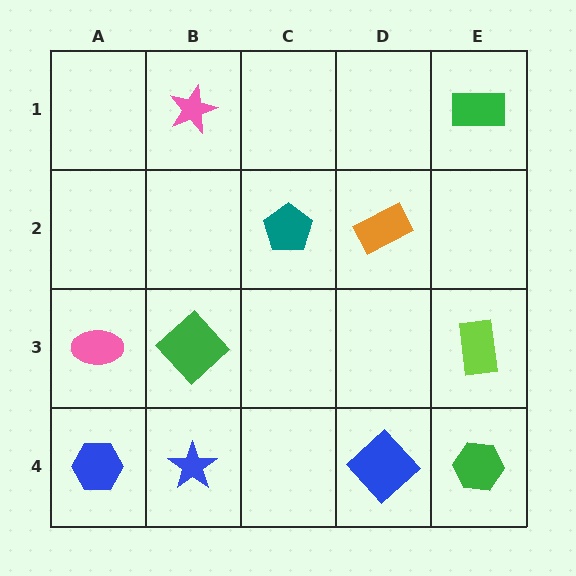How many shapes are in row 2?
2 shapes.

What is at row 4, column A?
A blue hexagon.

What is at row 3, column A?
A pink ellipse.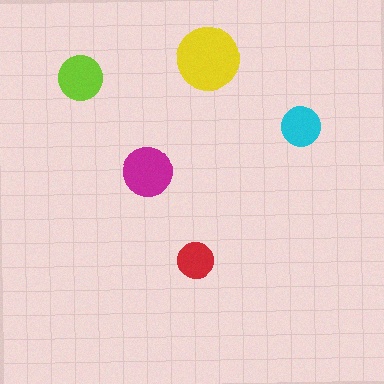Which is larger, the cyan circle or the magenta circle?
The magenta one.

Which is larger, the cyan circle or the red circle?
The cyan one.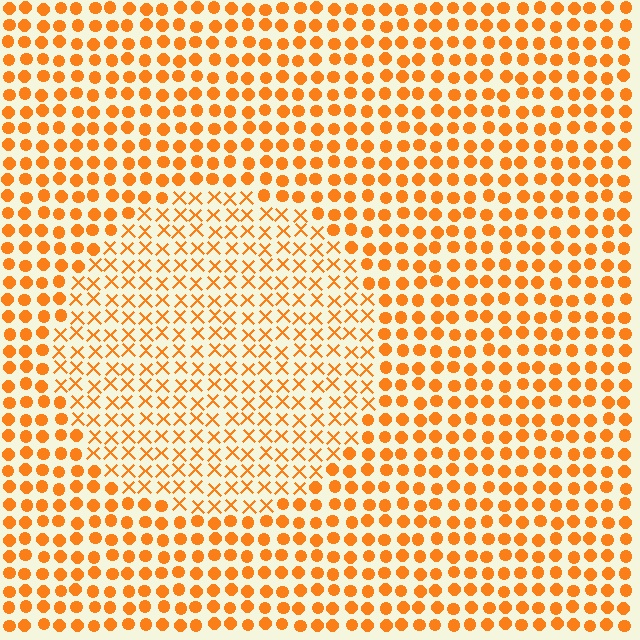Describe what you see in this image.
The image is filled with small orange elements arranged in a uniform grid. A circle-shaped region contains X marks, while the surrounding area contains circles. The boundary is defined purely by the change in element shape.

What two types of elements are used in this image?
The image uses X marks inside the circle region and circles outside it.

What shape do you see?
I see a circle.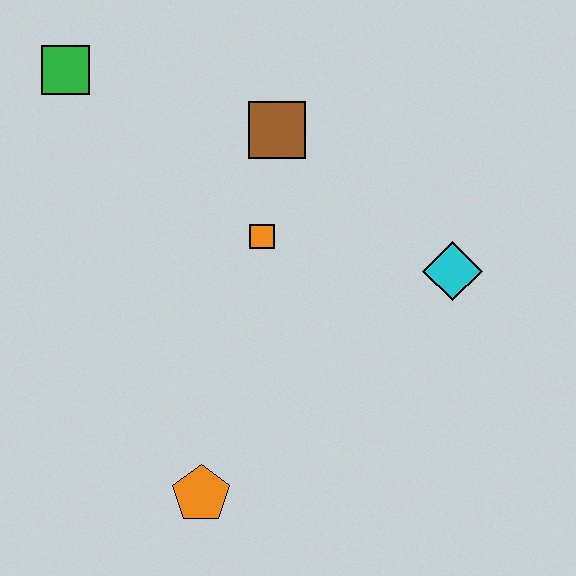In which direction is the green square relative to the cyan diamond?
The green square is to the left of the cyan diamond.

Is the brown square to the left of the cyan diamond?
Yes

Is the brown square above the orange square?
Yes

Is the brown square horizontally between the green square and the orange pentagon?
No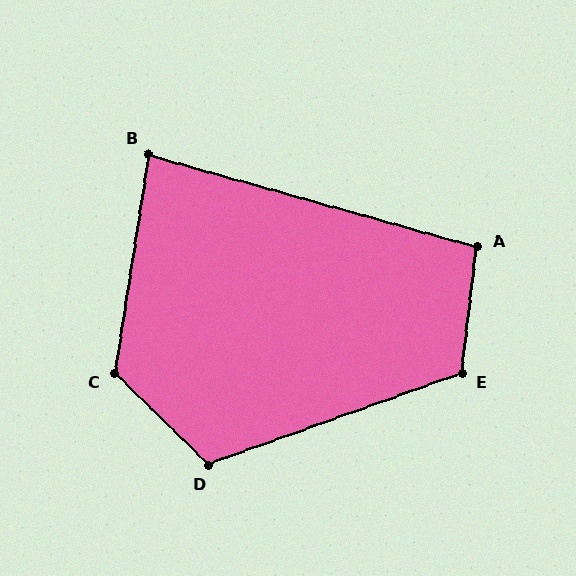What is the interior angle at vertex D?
Approximately 116 degrees (obtuse).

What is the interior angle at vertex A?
Approximately 99 degrees (obtuse).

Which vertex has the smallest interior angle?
B, at approximately 83 degrees.